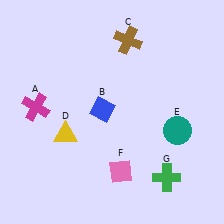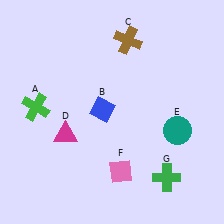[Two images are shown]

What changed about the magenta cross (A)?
In Image 1, A is magenta. In Image 2, it changed to green.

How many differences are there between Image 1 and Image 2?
There are 2 differences between the two images.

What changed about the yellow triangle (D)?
In Image 1, D is yellow. In Image 2, it changed to magenta.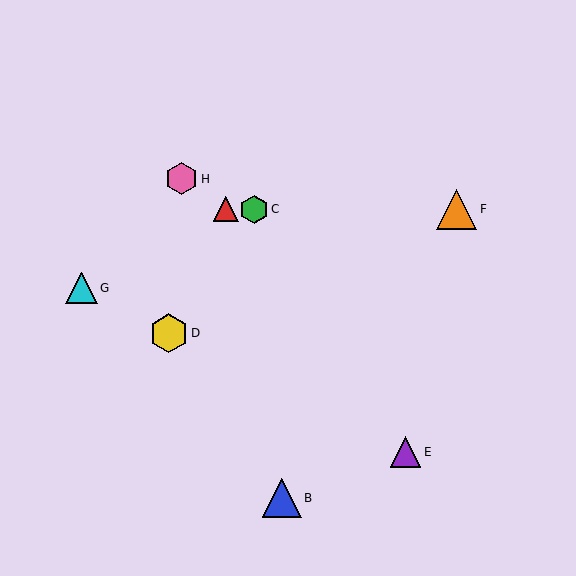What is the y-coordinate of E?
Object E is at y≈452.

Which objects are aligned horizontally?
Objects A, C, F are aligned horizontally.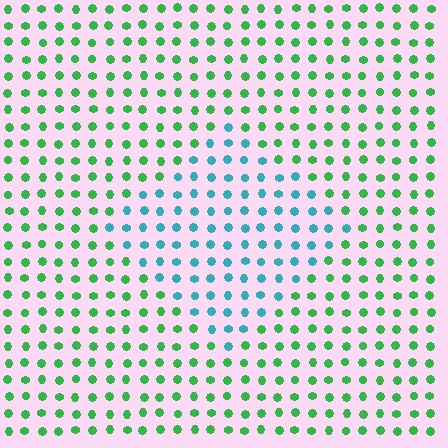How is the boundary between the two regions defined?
The boundary is defined purely by a slight shift in hue (about 54 degrees). Spacing, size, and orientation are identical on both sides.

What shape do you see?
I see a diamond.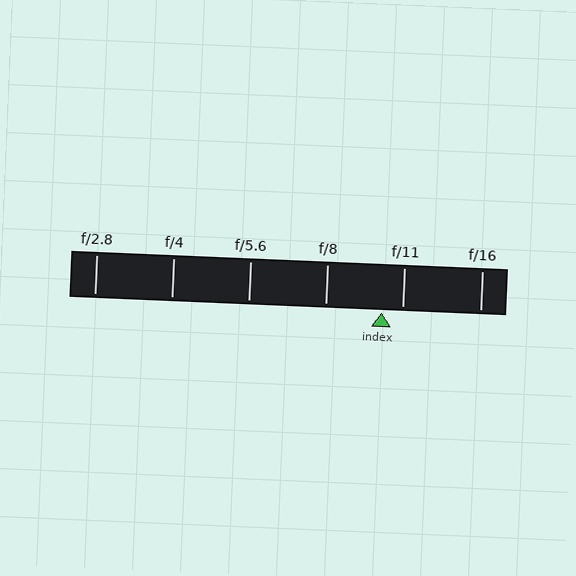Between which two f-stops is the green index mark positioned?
The index mark is between f/8 and f/11.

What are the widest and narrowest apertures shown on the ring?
The widest aperture shown is f/2.8 and the narrowest is f/16.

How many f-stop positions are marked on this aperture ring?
There are 6 f-stop positions marked.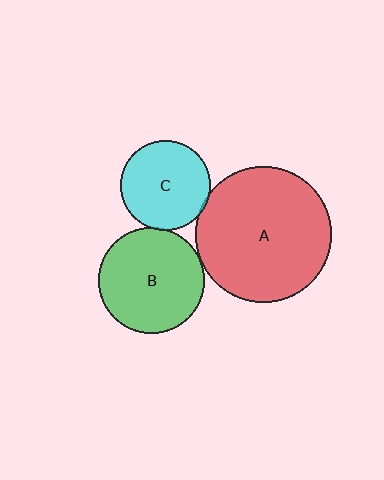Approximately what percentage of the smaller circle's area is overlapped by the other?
Approximately 5%.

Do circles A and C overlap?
Yes.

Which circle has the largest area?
Circle A (red).